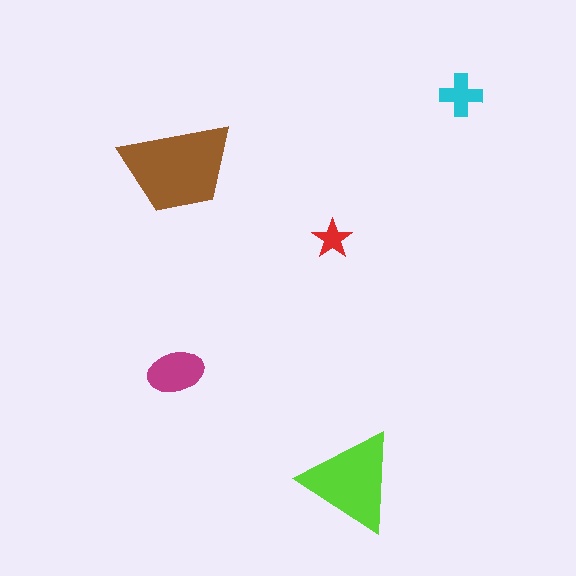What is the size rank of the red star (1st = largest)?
5th.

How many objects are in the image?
There are 5 objects in the image.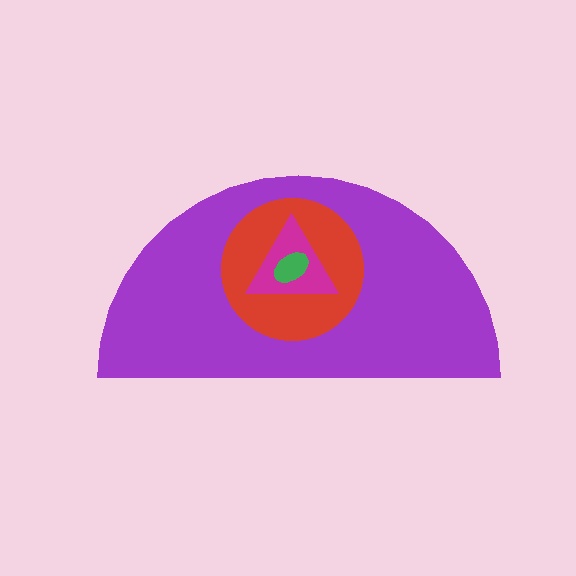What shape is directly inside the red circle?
The magenta triangle.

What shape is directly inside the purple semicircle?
The red circle.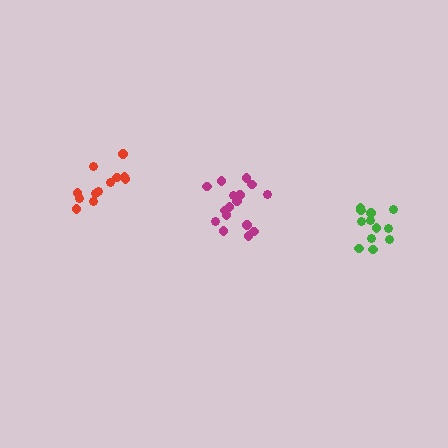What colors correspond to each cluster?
The clusters are colored: magenta, green, red.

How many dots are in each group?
Group 1: 16 dots, Group 2: 12 dots, Group 3: 12 dots (40 total).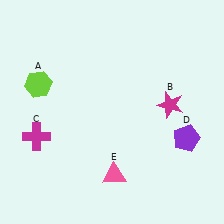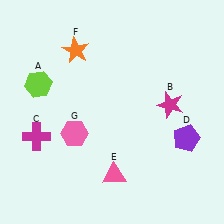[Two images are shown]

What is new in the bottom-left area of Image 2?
A pink hexagon (G) was added in the bottom-left area of Image 2.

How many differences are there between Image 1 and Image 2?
There are 2 differences between the two images.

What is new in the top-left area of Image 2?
An orange star (F) was added in the top-left area of Image 2.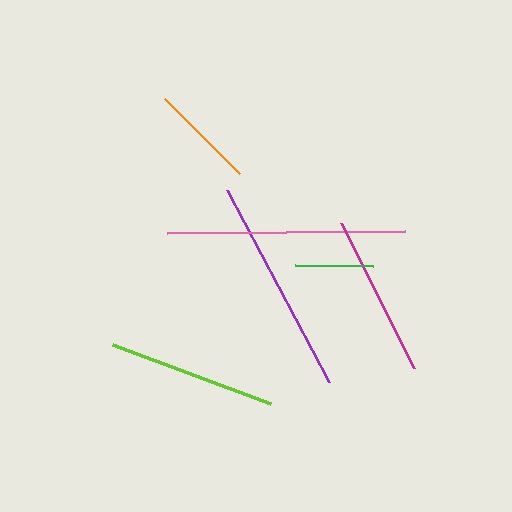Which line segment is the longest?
The pink line is the longest at approximately 238 pixels.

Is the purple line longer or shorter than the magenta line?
The purple line is longer than the magenta line.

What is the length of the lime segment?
The lime segment is approximately 169 pixels long.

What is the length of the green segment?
The green segment is approximately 78 pixels long.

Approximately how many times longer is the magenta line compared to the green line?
The magenta line is approximately 2.1 times the length of the green line.